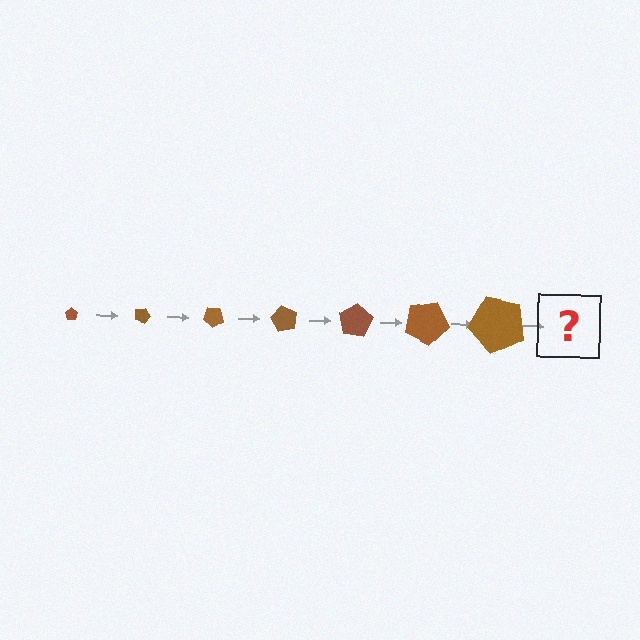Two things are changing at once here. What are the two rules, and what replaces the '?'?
The two rules are that the pentagon grows larger each step and it rotates 20 degrees each step. The '?' should be a pentagon, larger than the previous one and rotated 140 degrees from the start.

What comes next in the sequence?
The next element should be a pentagon, larger than the previous one and rotated 140 degrees from the start.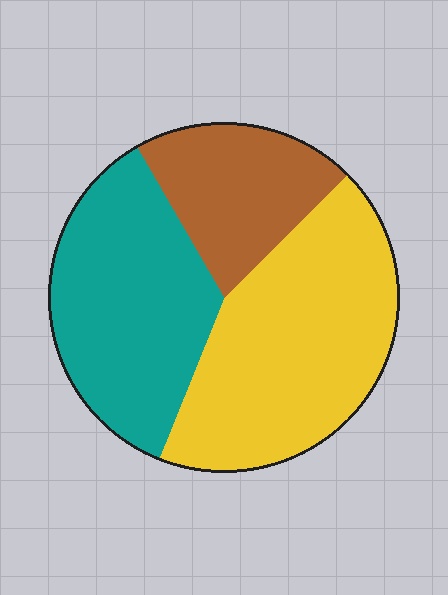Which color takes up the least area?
Brown, at roughly 20%.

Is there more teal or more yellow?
Yellow.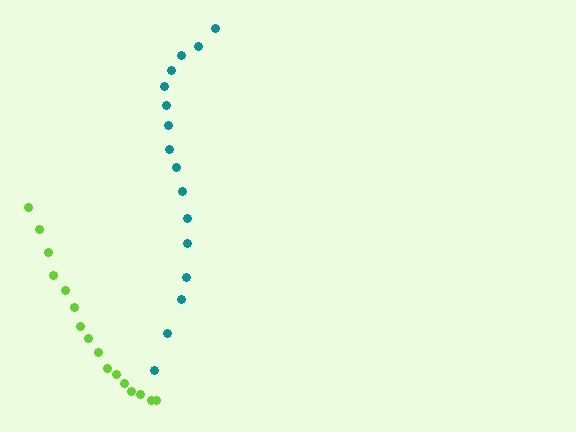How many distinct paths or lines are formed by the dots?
There are 2 distinct paths.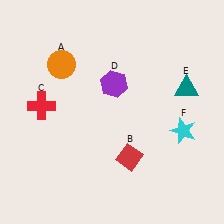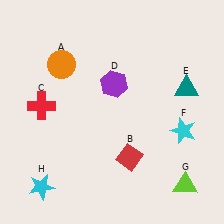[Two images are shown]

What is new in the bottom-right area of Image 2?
A lime triangle (G) was added in the bottom-right area of Image 2.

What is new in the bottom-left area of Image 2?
A cyan star (H) was added in the bottom-left area of Image 2.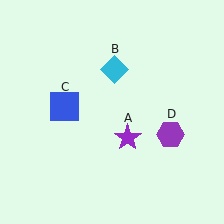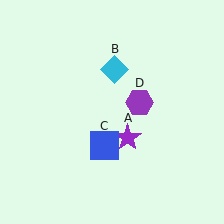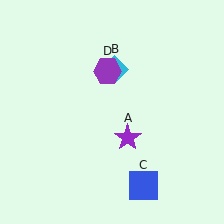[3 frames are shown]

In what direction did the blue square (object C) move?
The blue square (object C) moved down and to the right.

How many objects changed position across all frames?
2 objects changed position: blue square (object C), purple hexagon (object D).